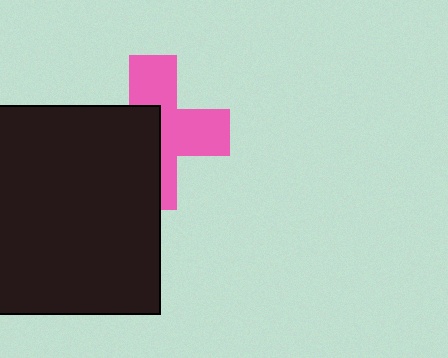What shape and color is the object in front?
The object in front is a black square.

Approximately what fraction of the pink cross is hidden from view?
Roughly 47% of the pink cross is hidden behind the black square.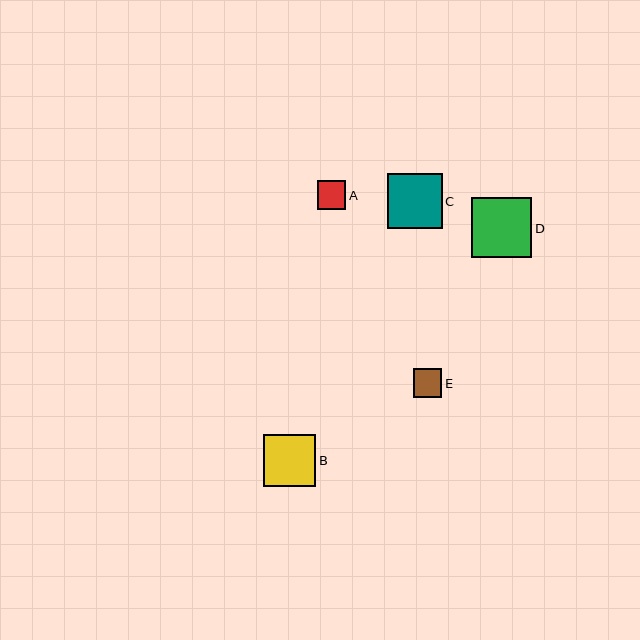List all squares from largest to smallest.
From largest to smallest: D, C, B, A, E.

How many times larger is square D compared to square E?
Square D is approximately 2.1 times the size of square E.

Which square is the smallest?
Square E is the smallest with a size of approximately 28 pixels.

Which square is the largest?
Square D is the largest with a size of approximately 60 pixels.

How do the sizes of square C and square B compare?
Square C and square B are approximately the same size.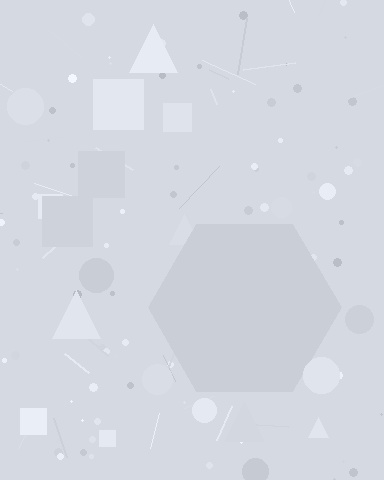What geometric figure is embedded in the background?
A hexagon is embedded in the background.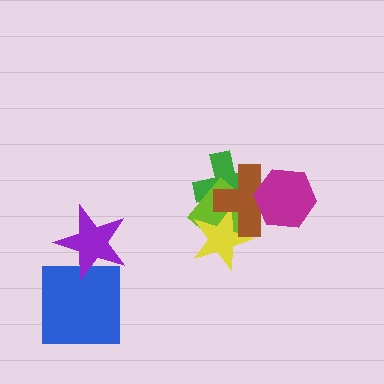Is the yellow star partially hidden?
Yes, it is partially covered by another shape.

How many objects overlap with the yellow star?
3 objects overlap with the yellow star.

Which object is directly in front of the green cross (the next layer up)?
The lime diamond is directly in front of the green cross.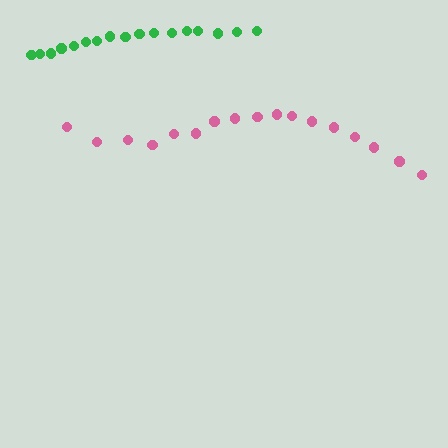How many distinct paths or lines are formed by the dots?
There are 2 distinct paths.